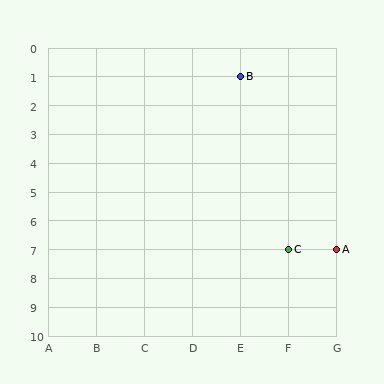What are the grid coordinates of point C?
Point C is at grid coordinates (F, 7).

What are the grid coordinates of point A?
Point A is at grid coordinates (G, 7).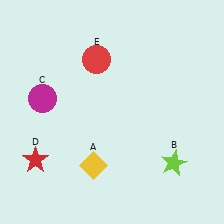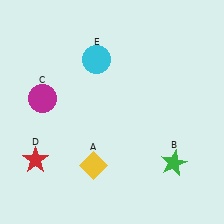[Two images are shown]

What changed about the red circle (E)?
In Image 1, E is red. In Image 2, it changed to cyan.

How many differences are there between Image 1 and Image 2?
There are 2 differences between the two images.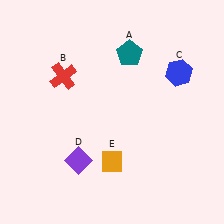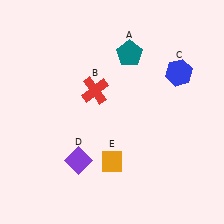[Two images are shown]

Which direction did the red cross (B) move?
The red cross (B) moved right.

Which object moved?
The red cross (B) moved right.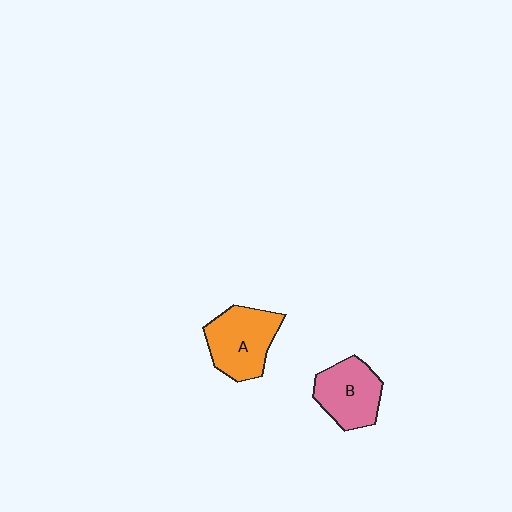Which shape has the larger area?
Shape A (orange).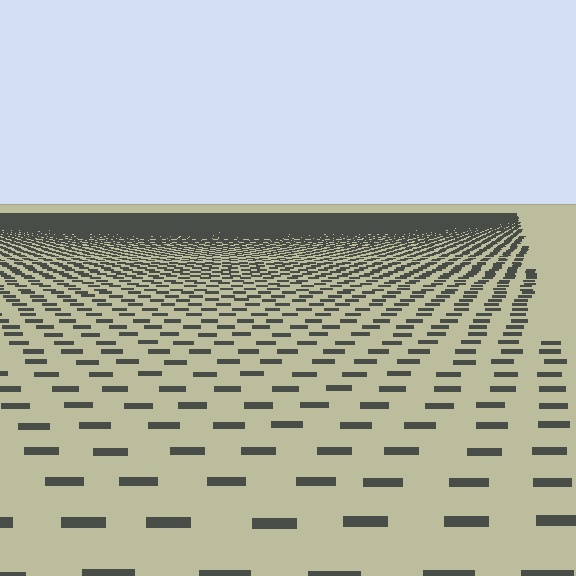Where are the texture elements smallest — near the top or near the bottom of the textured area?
Near the top.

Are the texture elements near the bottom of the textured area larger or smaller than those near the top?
Larger. Near the bottom, elements are closer to the viewer and appear at a bigger on-screen size.